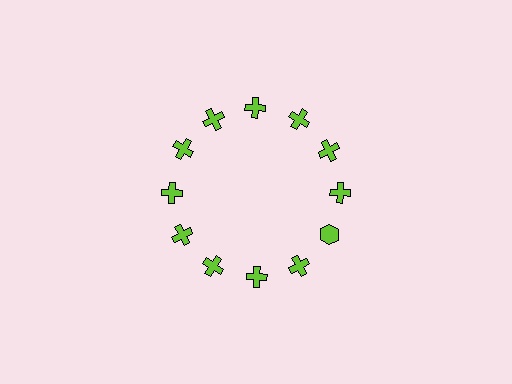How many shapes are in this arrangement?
There are 12 shapes arranged in a ring pattern.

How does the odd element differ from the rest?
It has a different shape: hexagon instead of cross.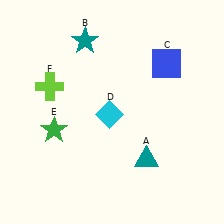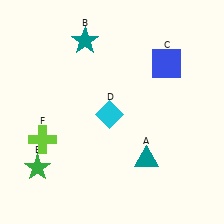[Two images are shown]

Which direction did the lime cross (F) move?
The lime cross (F) moved down.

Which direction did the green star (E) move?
The green star (E) moved down.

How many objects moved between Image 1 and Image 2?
2 objects moved between the two images.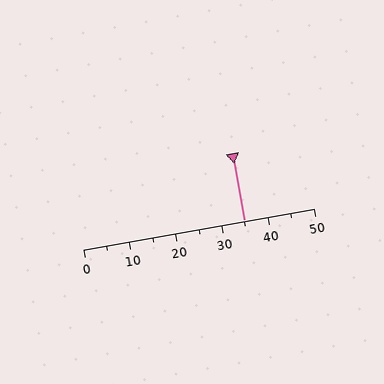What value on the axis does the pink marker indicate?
The marker indicates approximately 35.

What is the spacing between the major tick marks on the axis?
The major ticks are spaced 10 apart.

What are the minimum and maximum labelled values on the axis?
The axis runs from 0 to 50.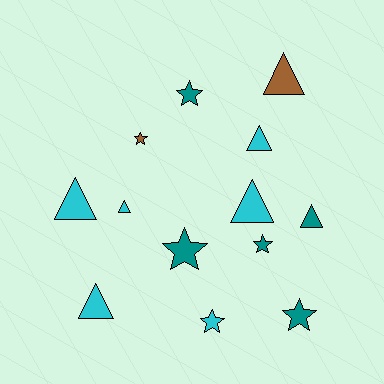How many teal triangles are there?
There is 1 teal triangle.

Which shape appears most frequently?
Triangle, with 7 objects.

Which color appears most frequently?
Cyan, with 6 objects.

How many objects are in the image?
There are 13 objects.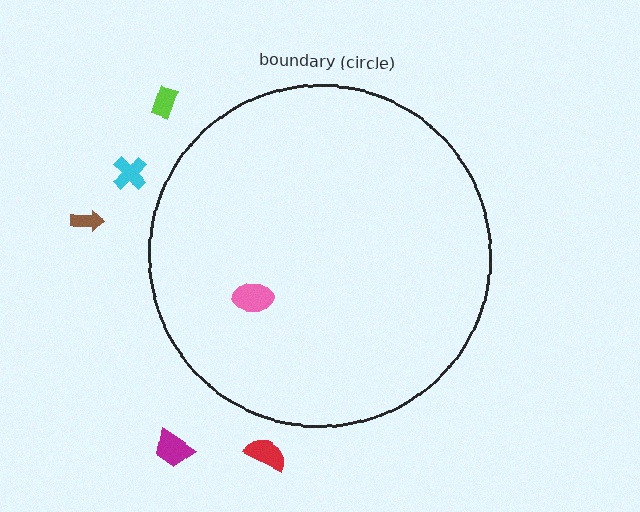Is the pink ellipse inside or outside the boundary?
Inside.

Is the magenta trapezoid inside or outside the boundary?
Outside.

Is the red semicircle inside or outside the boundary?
Outside.